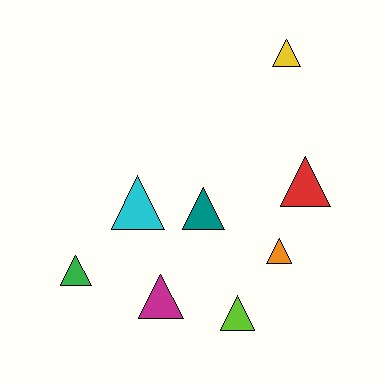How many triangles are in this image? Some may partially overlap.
There are 8 triangles.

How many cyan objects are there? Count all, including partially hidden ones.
There is 1 cyan object.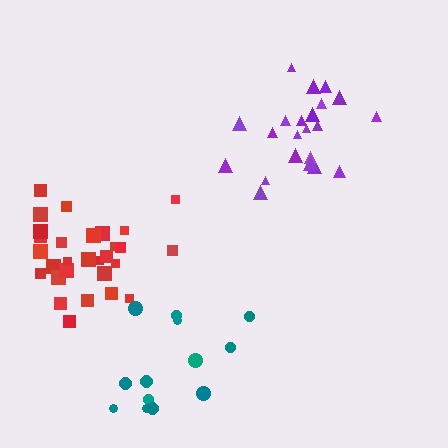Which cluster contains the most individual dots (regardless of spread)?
Red (30).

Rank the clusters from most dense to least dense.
purple, red, teal.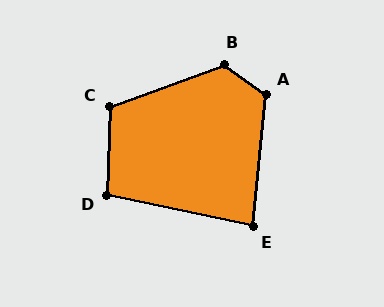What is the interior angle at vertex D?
Approximately 100 degrees (obtuse).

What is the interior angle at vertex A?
Approximately 120 degrees (obtuse).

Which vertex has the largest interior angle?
B, at approximately 124 degrees.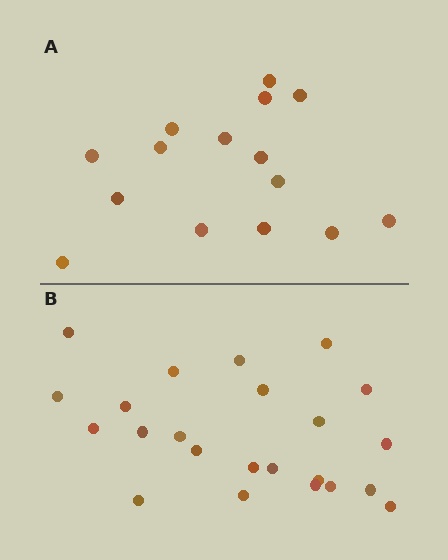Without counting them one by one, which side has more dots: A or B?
Region B (the bottom region) has more dots.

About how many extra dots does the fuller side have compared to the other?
Region B has roughly 8 or so more dots than region A.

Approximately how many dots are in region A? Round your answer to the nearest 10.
About 20 dots. (The exact count is 15, which rounds to 20.)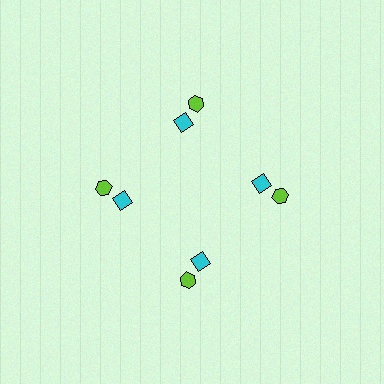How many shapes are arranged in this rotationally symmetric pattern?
There are 8 shapes, arranged in 4 groups of 2.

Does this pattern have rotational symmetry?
Yes, this pattern has 4-fold rotational symmetry. It looks the same after rotating 90 degrees around the center.